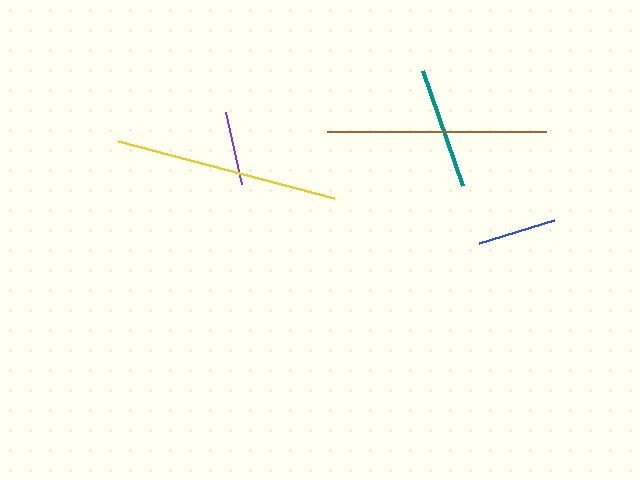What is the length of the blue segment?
The blue segment is approximately 78 pixels long.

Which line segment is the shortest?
The purple line is the shortest at approximately 74 pixels.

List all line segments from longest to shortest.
From longest to shortest: yellow, brown, teal, blue, purple.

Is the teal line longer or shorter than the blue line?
The teal line is longer than the blue line.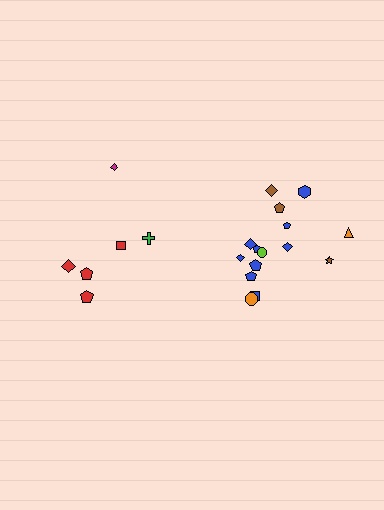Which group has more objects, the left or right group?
The right group.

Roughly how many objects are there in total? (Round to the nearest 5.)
Roughly 20 objects in total.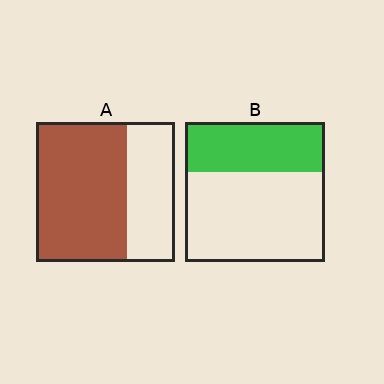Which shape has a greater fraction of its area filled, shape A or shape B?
Shape A.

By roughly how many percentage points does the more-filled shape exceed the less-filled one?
By roughly 30 percentage points (A over B).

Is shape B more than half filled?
No.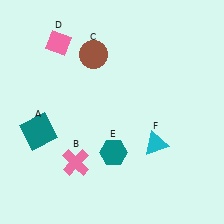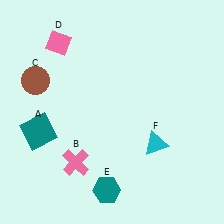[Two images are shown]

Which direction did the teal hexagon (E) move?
The teal hexagon (E) moved down.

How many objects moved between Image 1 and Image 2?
2 objects moved between the two images.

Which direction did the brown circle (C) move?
The brown circle (C) moved left.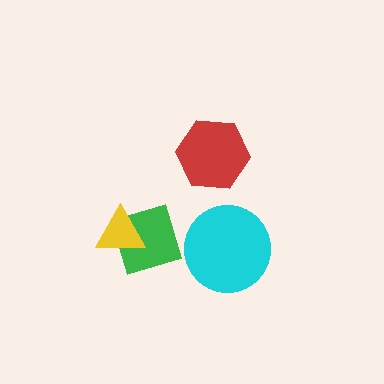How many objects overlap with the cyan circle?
0 objects overlap with the cyan circle.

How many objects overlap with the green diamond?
1 object overlaps with the green diamond.